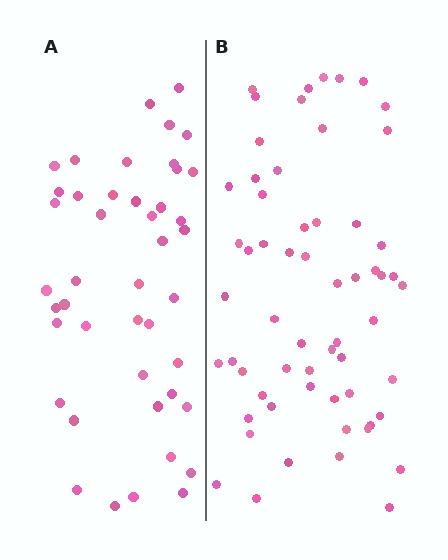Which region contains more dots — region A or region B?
Region B (the right region) has more dots.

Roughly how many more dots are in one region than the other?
Region B has approximately 15 more dots than region A.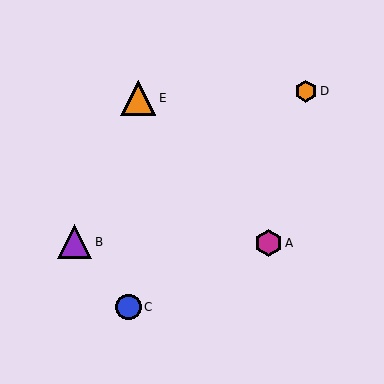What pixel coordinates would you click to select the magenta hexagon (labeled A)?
Click at (269, 243) to select the magenta hexagon A.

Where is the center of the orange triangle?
The center of the orange triangle is at (138, 98).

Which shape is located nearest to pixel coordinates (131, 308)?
The blue circle (labeled C) at (129, 307) is nearest to that location.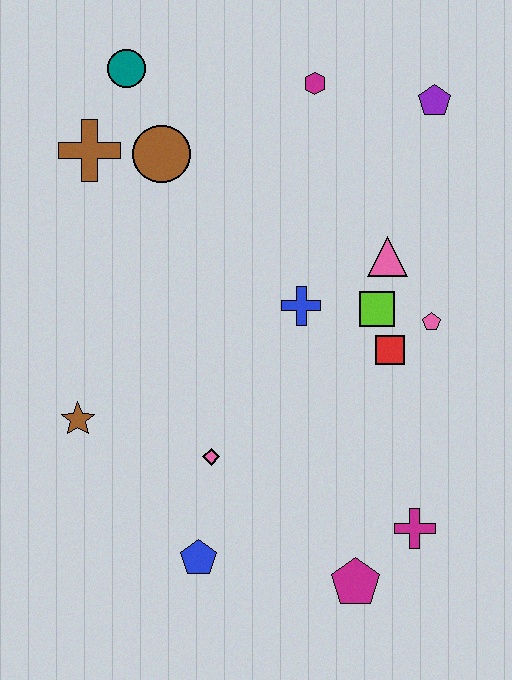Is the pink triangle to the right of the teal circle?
Yes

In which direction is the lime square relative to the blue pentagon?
The lime square is above the blue pentagon.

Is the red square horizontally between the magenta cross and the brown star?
Yes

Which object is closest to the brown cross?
The brown circle is closest to the brown cross.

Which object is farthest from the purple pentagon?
The blue pentagon is farthest from the purple pentagon.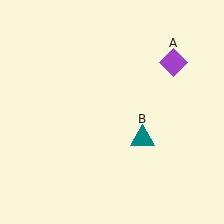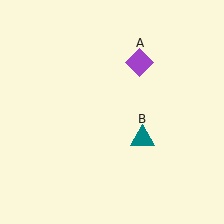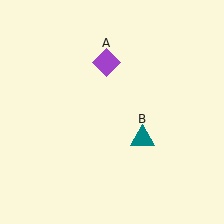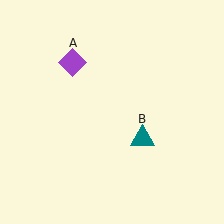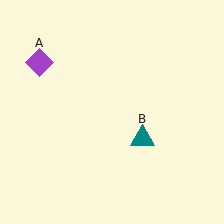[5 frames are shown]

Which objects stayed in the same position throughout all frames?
Teal triangle (object B) remained stationary.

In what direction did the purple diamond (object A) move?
The purple diamond (object A) moved left.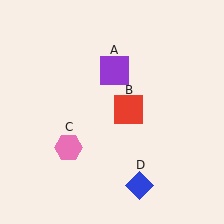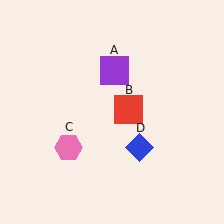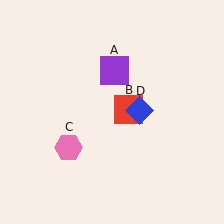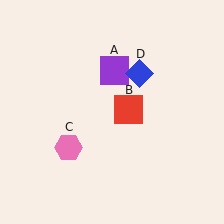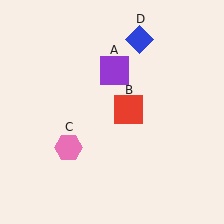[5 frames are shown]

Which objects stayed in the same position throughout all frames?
Purple square (object A) and red square (object B) and pink hexagon (object C) remained stationary.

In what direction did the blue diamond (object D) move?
The blue diamond (object D) moved up.